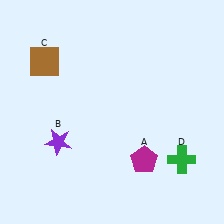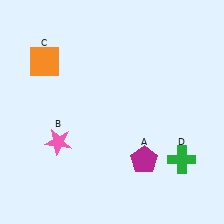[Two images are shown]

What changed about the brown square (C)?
In Image 1, C is brown. In Image 2, it changed to orange.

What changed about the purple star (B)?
In Image 1, B is purple. In Image 2, it changed to pink.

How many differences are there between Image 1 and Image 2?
There are 2 differences between the two images.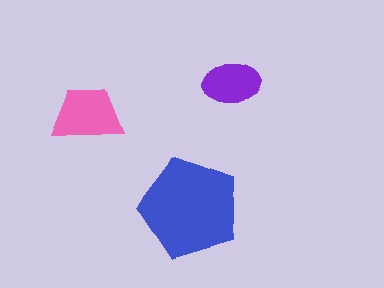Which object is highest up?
The purple ellipse is topmost.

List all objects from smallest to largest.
The purple ellipse, the pink trapezoid, the blue pentagon.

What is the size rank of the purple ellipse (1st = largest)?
3rd.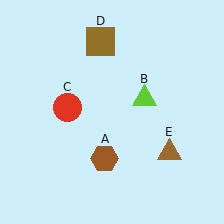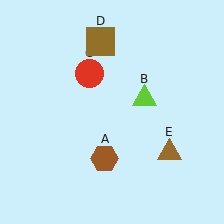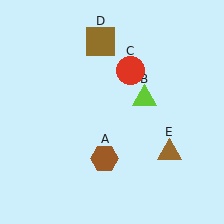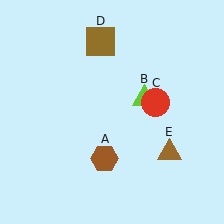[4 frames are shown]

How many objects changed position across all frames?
1 object changed position: red circle (object C).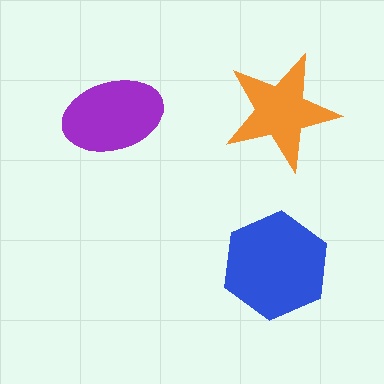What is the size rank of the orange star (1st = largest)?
3rd.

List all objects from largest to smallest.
The blue hexagon, the purple ellipse, the orange star.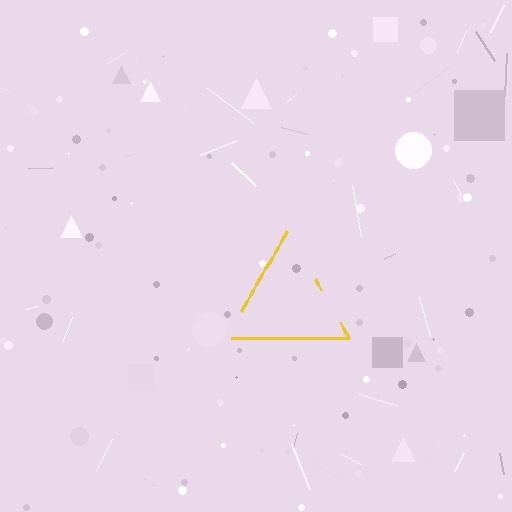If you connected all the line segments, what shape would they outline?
They would outline a triangle.